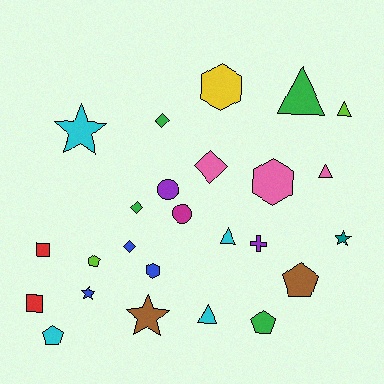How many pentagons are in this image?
There are 4 pentagons.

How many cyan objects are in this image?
There are 4 cyan objects.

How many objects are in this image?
There are 25 objects.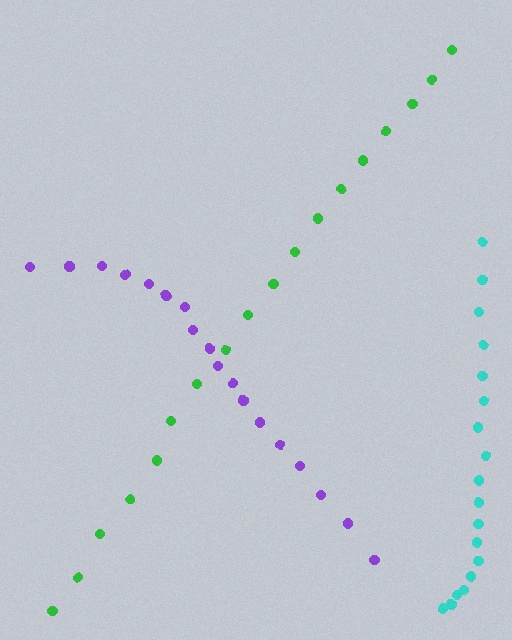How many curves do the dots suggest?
There are 3 distinct paths.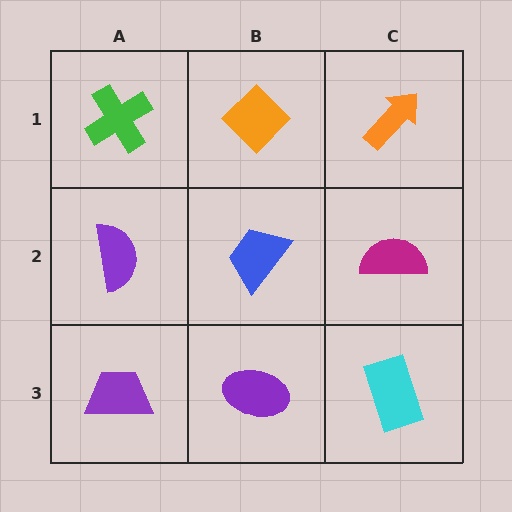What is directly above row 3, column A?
A purple semicircle.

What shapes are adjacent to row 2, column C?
An orange arrow (row 1, column C), a cyan rectangle (row 3, column C), a blue trapezoid (row 2, column B).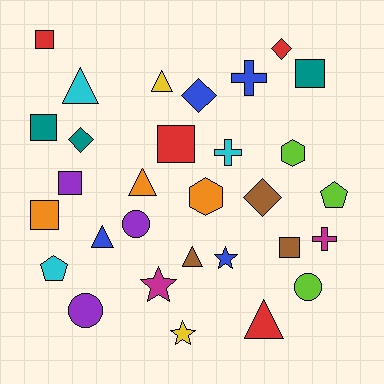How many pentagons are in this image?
There are 2 pentagons.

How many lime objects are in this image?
There are 3 lime objects.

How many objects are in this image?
There are 30 objects.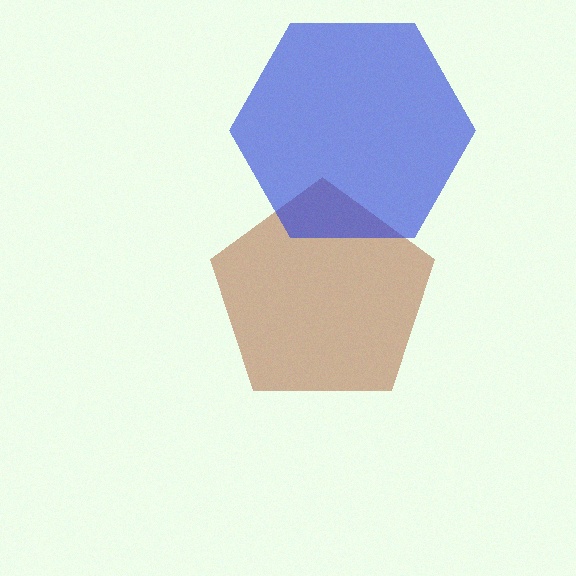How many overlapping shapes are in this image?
There are 2 overlapping shapes in the image.